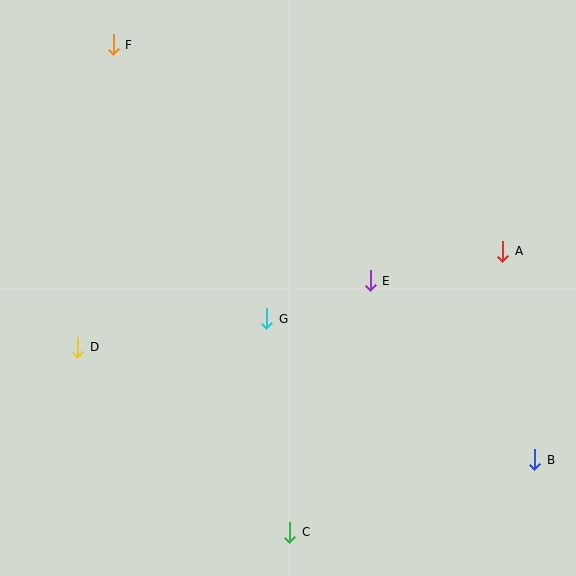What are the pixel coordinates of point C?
Point C is at (290, 532).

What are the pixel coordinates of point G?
Point G is at (267, 319).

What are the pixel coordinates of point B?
Point B is at (535, 460).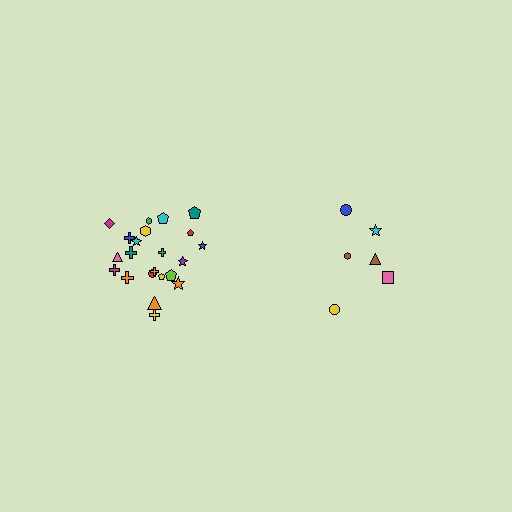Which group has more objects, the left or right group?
The left group.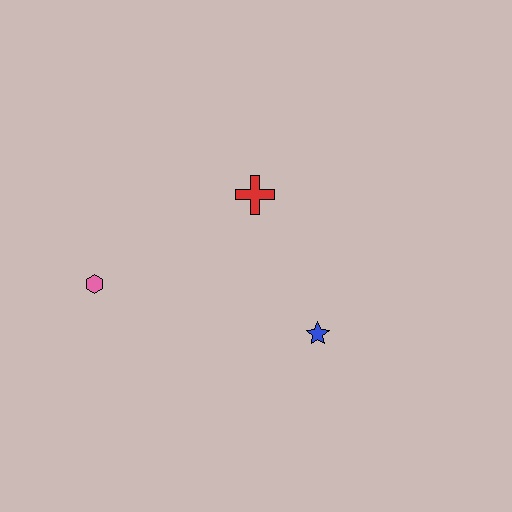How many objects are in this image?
There are 3 objects.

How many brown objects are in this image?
There are no brown objects.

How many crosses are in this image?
There is 1 cross.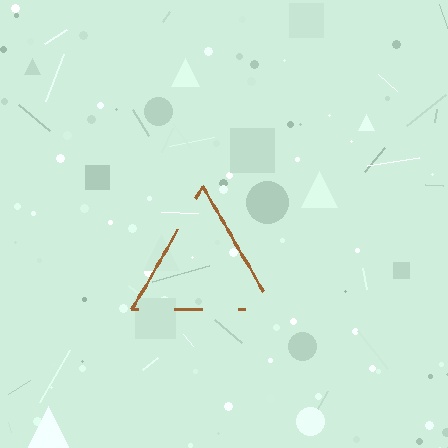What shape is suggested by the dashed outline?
The dashed outline suggests a triangle.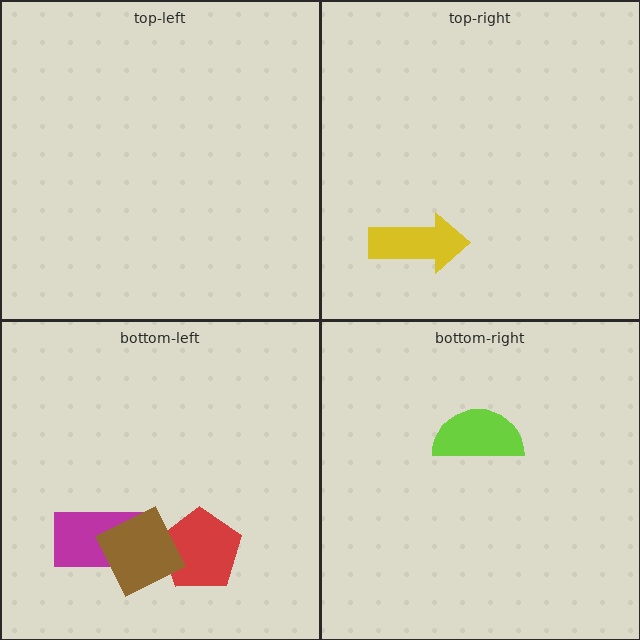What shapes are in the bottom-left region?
The magenta rectangle, the red pentagon, the brown square.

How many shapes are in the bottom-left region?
3.